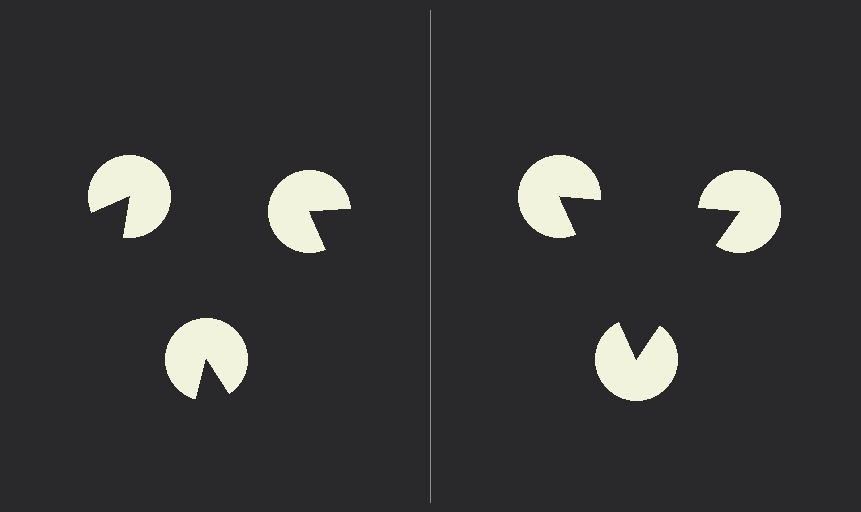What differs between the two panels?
The pac-man discs are positioned identically on both sides; only the wedge orientations differ. On the right they align to a triangle; on the left they are misaligned.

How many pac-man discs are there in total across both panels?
6 — 3 on each side.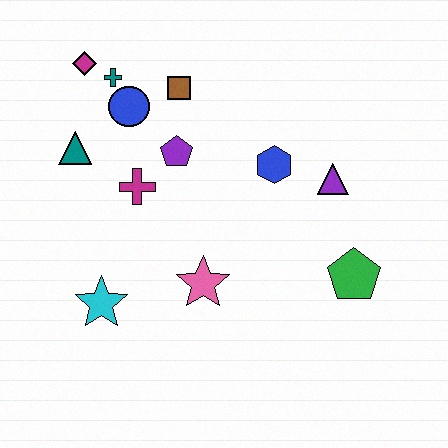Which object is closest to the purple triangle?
The blue hexagon is closest to the purple triangle.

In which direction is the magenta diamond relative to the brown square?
The magenta diamond is to the left of the brown square.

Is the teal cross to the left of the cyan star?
No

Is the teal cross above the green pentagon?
Yes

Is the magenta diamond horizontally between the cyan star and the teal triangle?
Yes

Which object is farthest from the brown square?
The green pentagon is farthest from the brown square.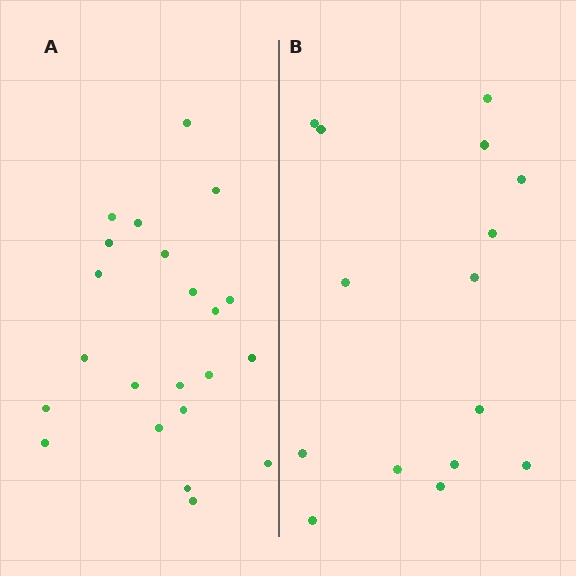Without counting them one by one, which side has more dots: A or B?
Region A (the left region) has more dots.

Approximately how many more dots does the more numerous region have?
Region A has roughly 8 or so more dots than region B.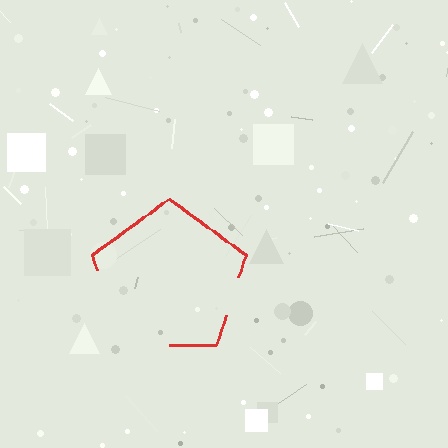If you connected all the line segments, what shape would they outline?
They would outline a pentagon.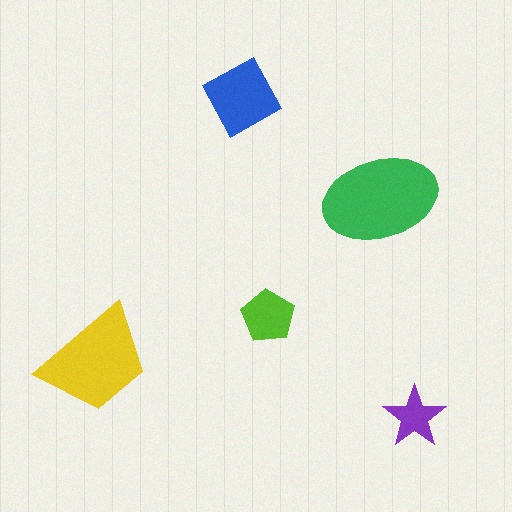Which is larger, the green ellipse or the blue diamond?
The green ellipse.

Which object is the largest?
The green ellipse.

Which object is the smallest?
The purple star.